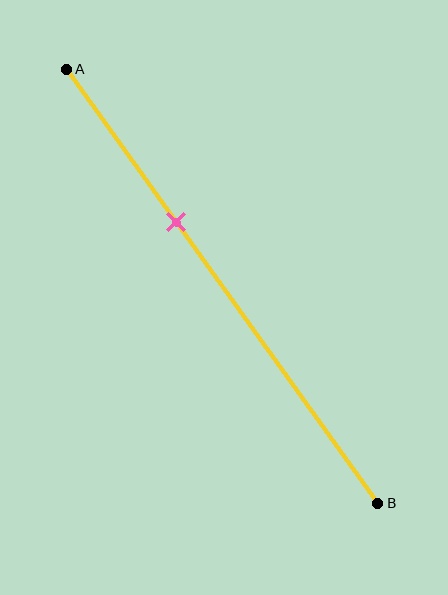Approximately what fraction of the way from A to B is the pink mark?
The pink mark is approximately 35% of the way from A to B.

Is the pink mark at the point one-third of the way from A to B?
Yes, the mark is approximately at the one-third point.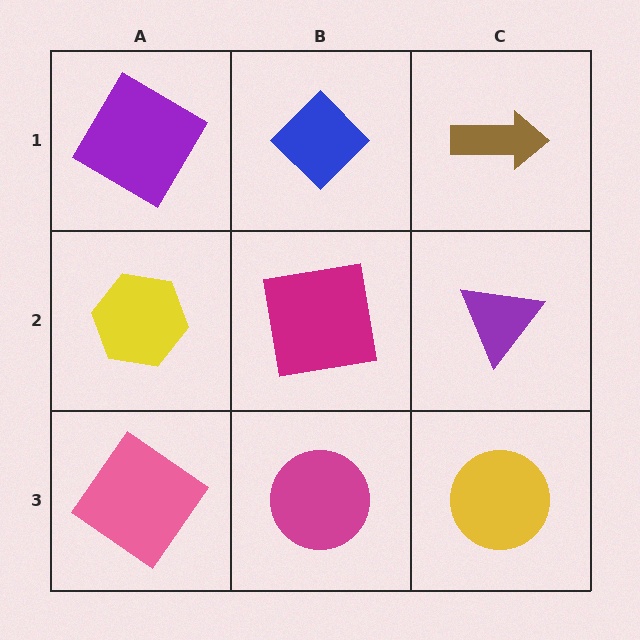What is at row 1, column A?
A purple diamond.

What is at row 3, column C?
A yellow circle.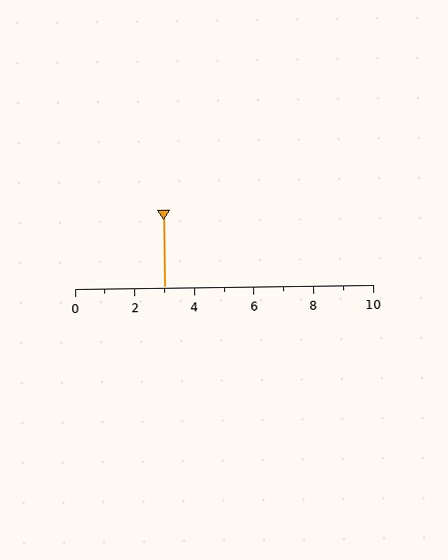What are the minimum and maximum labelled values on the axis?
The axis runs from 0 to 10.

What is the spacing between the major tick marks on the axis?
The major ticks are spaced 2 apart.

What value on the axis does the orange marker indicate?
The marker indicates approximately 3.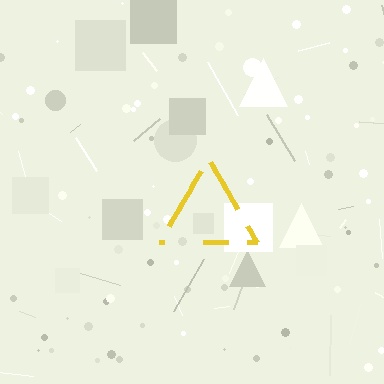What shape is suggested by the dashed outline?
The dashed outline suggests a triangle.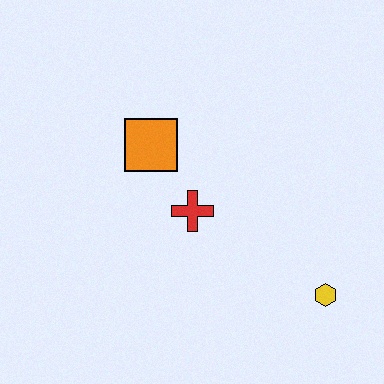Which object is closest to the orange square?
The red cross is closest to the orange square.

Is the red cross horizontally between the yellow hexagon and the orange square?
Yes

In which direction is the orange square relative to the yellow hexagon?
The orange square is to the left of the yellow hexagon.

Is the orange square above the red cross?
Yes